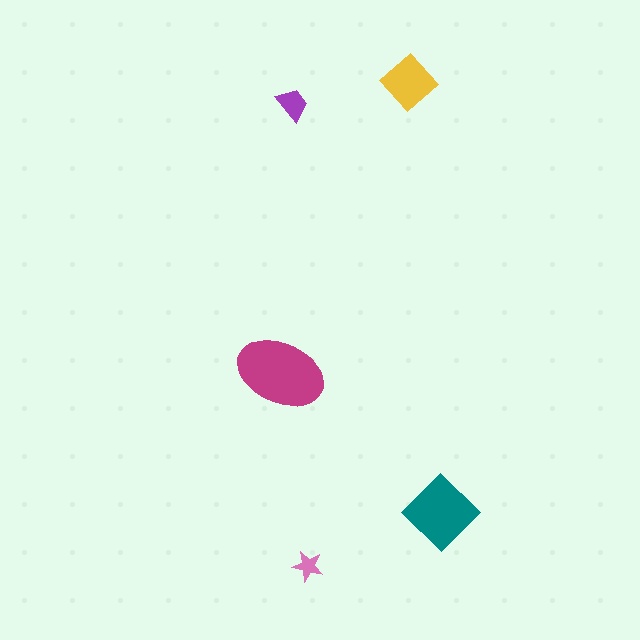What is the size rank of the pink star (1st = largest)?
5th.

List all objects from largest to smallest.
The magenta ellipse, the teal diamond, the yellow diamond, the purple trapezoid, the pink star.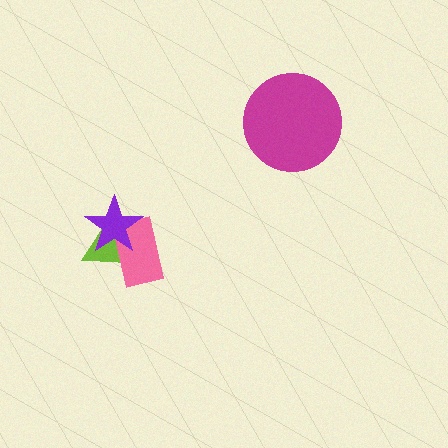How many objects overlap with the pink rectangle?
2 objects overlap with the pink rectangle.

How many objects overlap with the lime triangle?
2 objects overlap with the lime triangle.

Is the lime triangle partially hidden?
Yes, it is partially covered by another shape.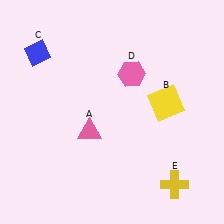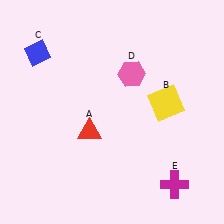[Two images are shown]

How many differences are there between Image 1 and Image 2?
There are 2 differences between the two images.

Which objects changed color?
A changed from pink to red. E changed from yellow to magenta.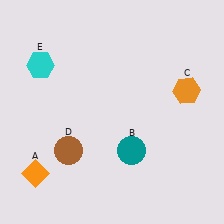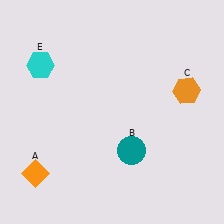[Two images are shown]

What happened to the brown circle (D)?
The brown circle (D) was removed in Image 2. It was in the bottom-left area of Image 1.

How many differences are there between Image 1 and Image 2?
There is 1 difference between the two images.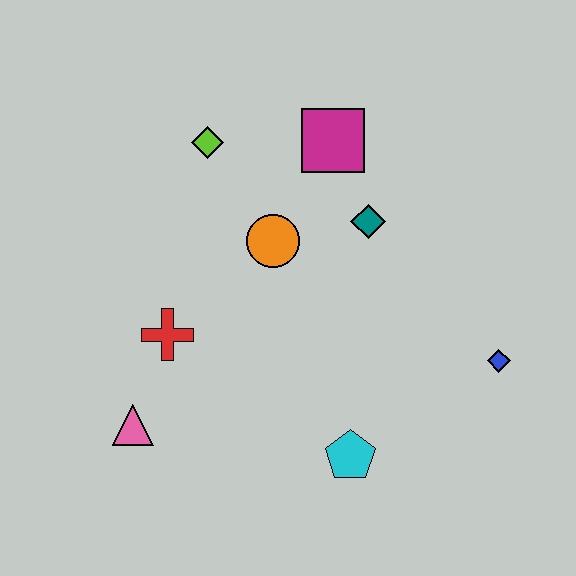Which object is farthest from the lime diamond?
The blue diamond is farthest from the lime diamond.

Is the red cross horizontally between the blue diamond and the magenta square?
No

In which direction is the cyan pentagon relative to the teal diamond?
The cyan pentagon is below the teal diamond.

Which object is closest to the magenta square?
The teal diamond is closest to the magenta square.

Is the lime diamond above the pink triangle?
Yes